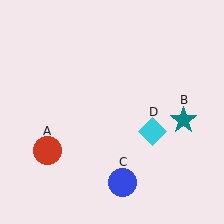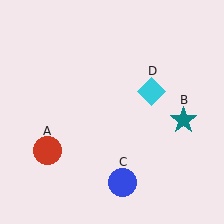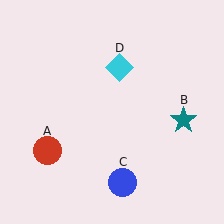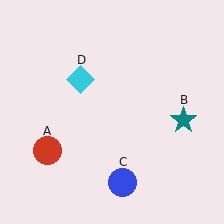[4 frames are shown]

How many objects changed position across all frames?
1 object changed position: cyan diamond (object D).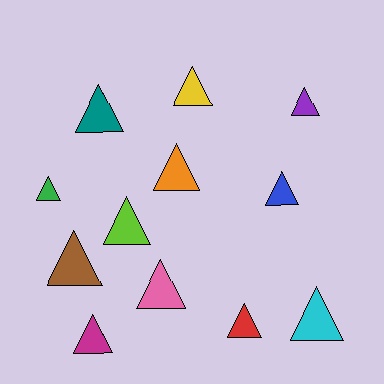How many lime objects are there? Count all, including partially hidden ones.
There is 1 lime object.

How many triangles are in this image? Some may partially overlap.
There are 12 triangles.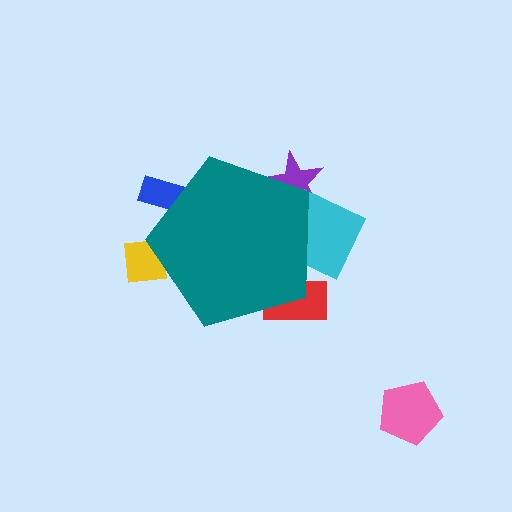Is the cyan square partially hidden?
Yes, the cyan square is partially hidden behind the teal pentagon.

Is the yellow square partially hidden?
Yes, the yellow square is partially hidden behind the teal pentagon.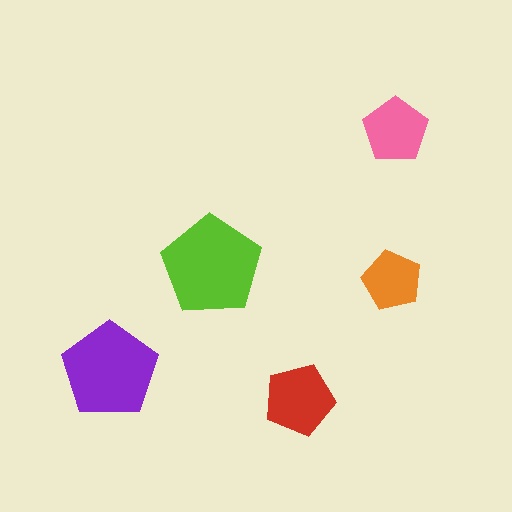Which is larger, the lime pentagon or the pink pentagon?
The lime one.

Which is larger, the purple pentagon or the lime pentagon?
The lime one.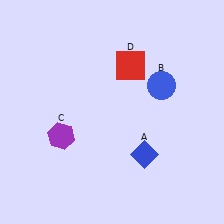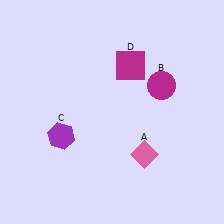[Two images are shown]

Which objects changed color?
A changed from blue to pink. B changed from blue to magenta. D changed from red to magenta.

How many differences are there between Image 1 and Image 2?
There are 3 differences between the two images.